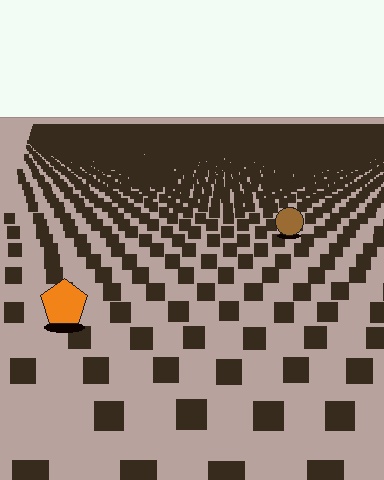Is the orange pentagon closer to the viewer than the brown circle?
Yes. The orange pentagon is closer — you can tell from the texture gradient: the ground texture is coarser near it.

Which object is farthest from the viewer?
The brown circle is farthest from the viewer. It appears smaller and the ground texture around it is denser.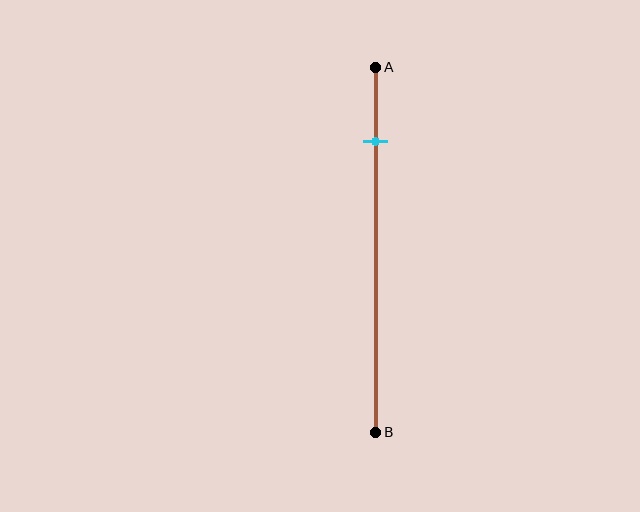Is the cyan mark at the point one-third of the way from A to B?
No, the mark is at about 20% from A, not at the 33% one-third point.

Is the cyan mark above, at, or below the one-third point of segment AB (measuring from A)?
The cyan mark is above the one-third point of segment AB.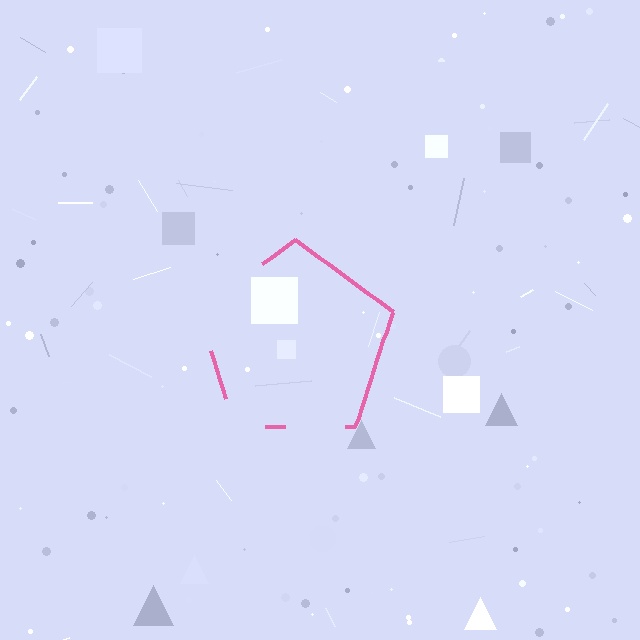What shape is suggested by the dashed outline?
The dashed outline suggests a pentagon.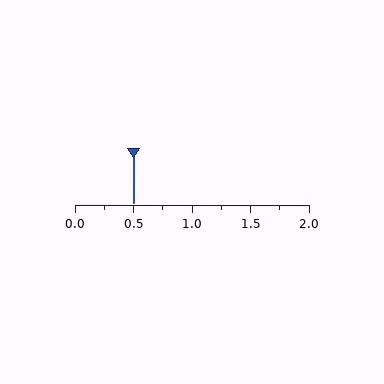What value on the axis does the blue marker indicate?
The marker indicates approximately 0.5.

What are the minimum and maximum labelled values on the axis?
The axis runs from 0.0 to 2.0.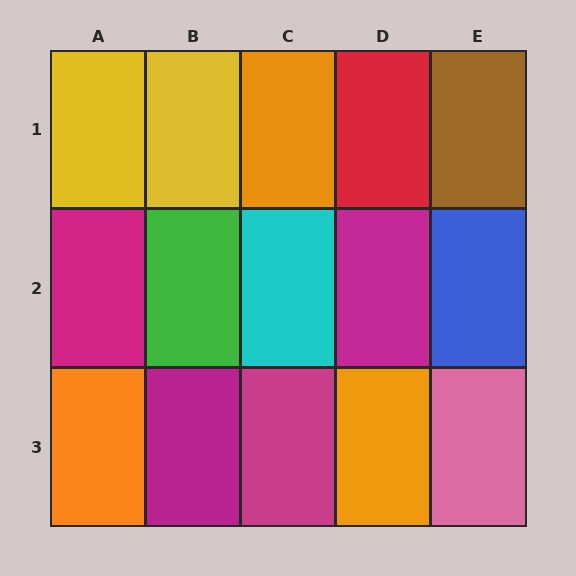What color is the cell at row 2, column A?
Magenta.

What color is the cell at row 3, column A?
Orange.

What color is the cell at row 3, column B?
Magenta.